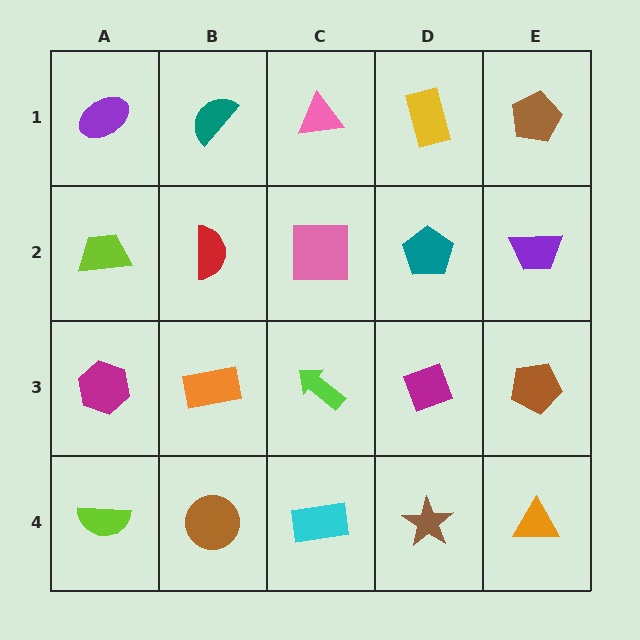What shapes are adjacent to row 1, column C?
A pink square (row 2, column C), a teal semicircle (row 1, column B), a yellow rectangle (row 1, column D).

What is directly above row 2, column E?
A brown pentagon.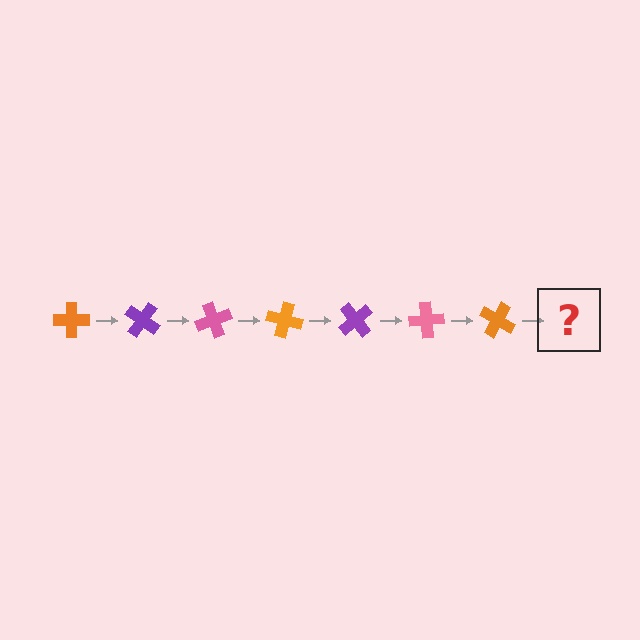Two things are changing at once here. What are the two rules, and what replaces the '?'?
The two rules are that it rotates 35 degrees each step and the color cycles through orange, purple, and pink. The '?' should be a purple cross, rotated 245 degrees from the start.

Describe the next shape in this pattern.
It should be a purple cross, rotated 245 degrees from the start.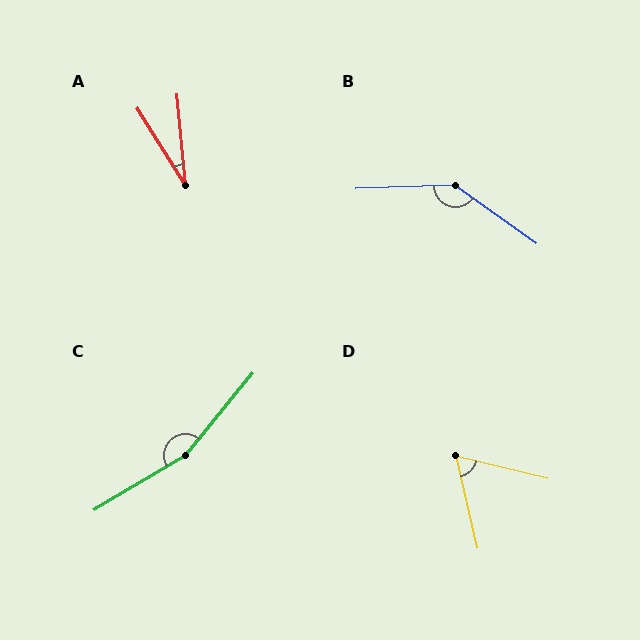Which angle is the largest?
C, at approximately 160 degrees.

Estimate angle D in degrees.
Approximately 63 degrees.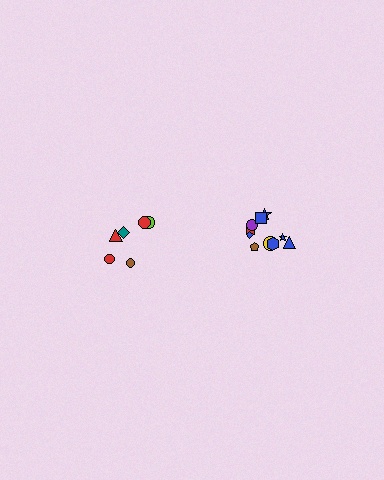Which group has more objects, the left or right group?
The right group.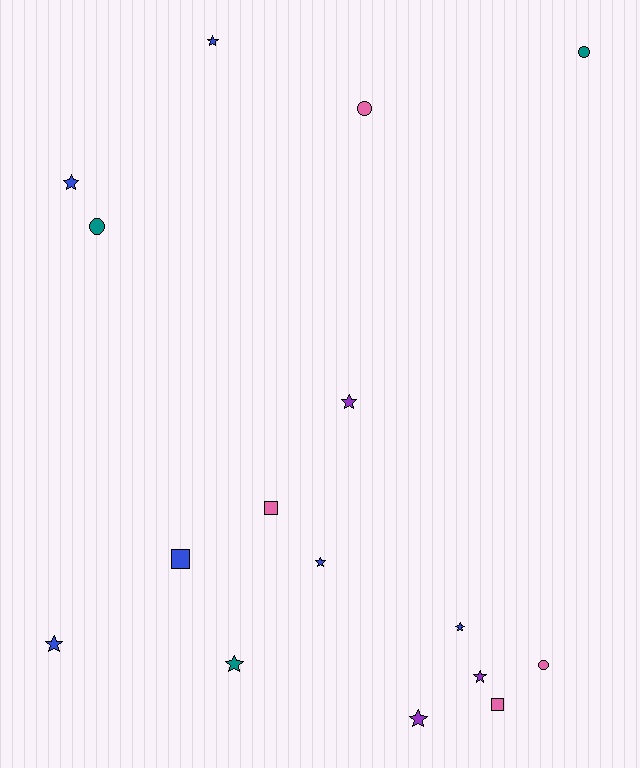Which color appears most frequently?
Blue, with 6 objects.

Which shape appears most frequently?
Star, with 9 objects.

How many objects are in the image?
There are 16 objects.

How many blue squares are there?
There is 1 blue square.